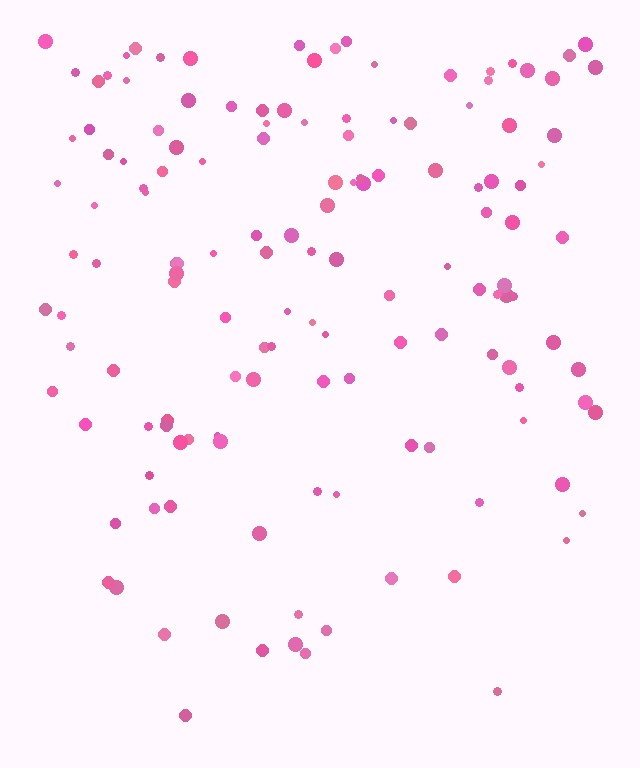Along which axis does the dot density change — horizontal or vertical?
Vertical.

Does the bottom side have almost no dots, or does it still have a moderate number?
Still a moderate number, just noticeably fewer than the top.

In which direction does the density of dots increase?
From bottom to top, with the top side densest.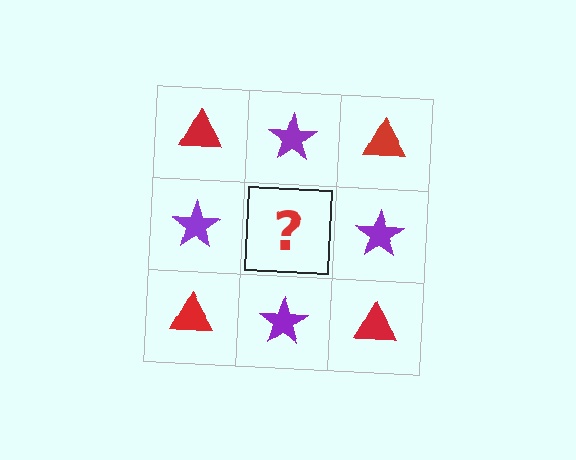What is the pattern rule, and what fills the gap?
The rule is that it alternates red triangle and purple star in a checkerboard pattern. The gap should be filled with a red triangle.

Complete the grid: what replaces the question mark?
The question mark should be replaced with a red triangle.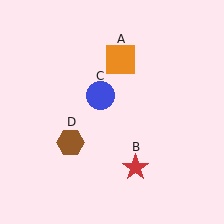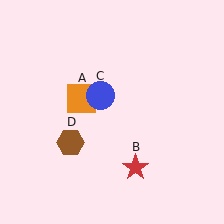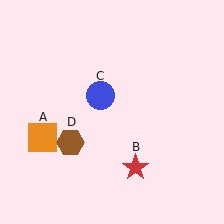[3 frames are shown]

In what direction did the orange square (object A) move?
The orange square (object A) moved down and to the left.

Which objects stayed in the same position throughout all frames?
Red star (object B) and blue circle (object C) and brown hexagon (object D) remained stationary.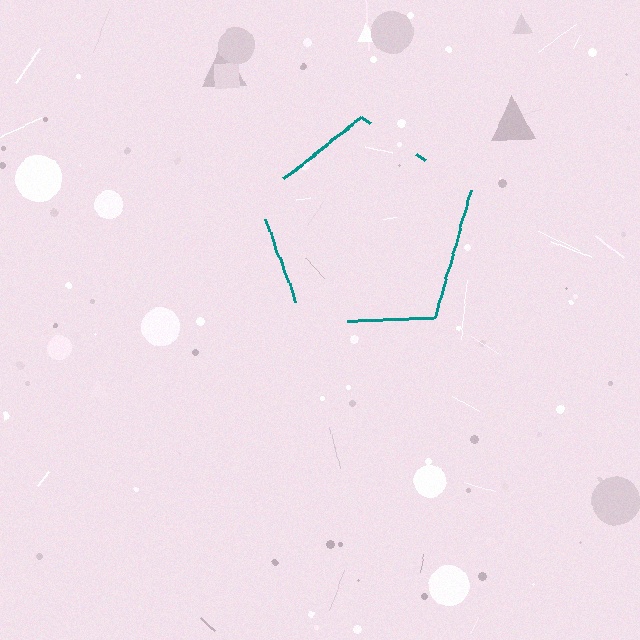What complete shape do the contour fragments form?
The contour fragments form a pentagon.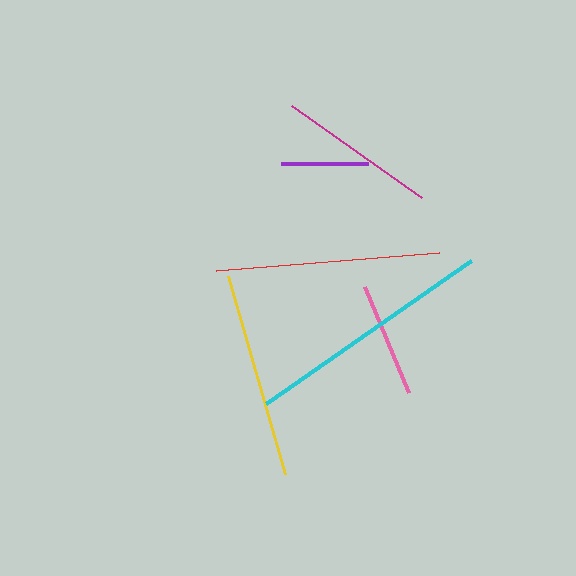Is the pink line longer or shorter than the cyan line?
The cyan line is longer than the pink line.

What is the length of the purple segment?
The purple segment is approximately 87 pixels long.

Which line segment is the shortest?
The purple line is the shortest at approximately 87 pixels.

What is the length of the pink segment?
The pink segment is approximately 115 pixels long.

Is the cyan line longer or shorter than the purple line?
The cyan line is longer than the purple line.